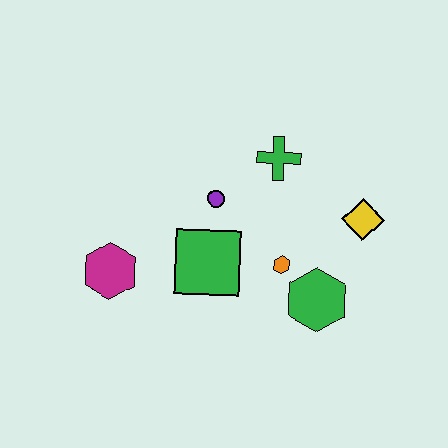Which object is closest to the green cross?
The purple circle is closest to the green cross.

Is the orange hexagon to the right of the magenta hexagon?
Yes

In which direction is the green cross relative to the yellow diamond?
The green cross is to the left of the yellow diamond.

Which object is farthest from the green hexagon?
The magenta hexagon is farthest from the green hexagon.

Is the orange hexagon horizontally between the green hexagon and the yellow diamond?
No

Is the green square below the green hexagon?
No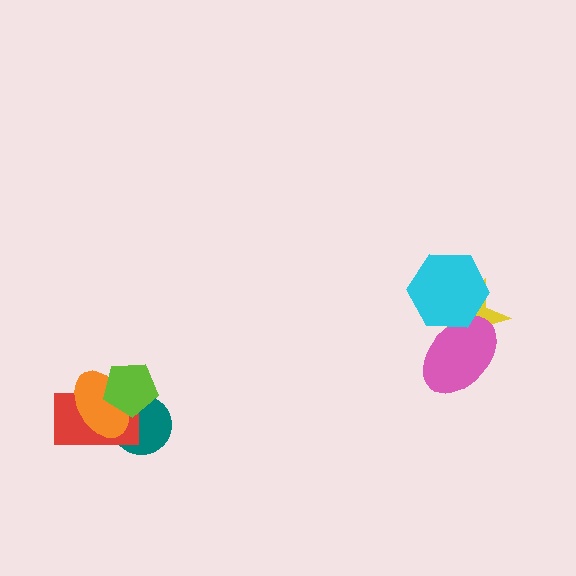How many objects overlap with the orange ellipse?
3 objects overlap with the orange ellipse.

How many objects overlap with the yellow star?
2 objects overlap with the yellow star.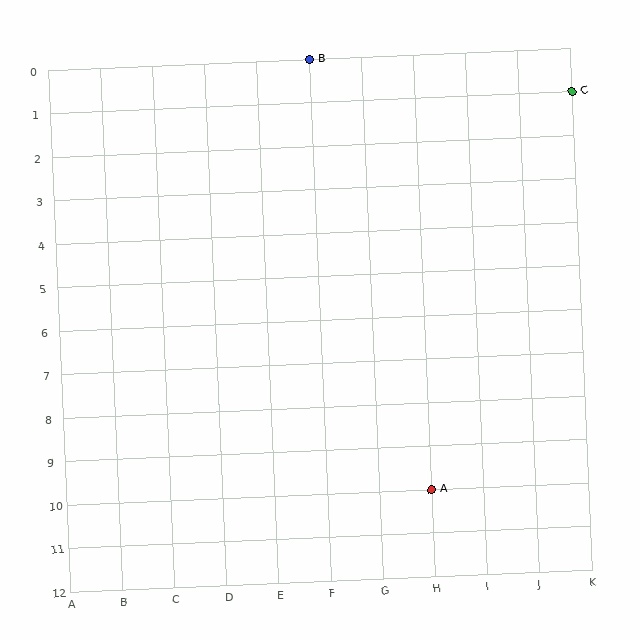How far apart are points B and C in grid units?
Points B and C are 5 columns and 1 row apart (about 5.1 grid units diagonally).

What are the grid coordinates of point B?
Point B is at grid coordinates (F, 0).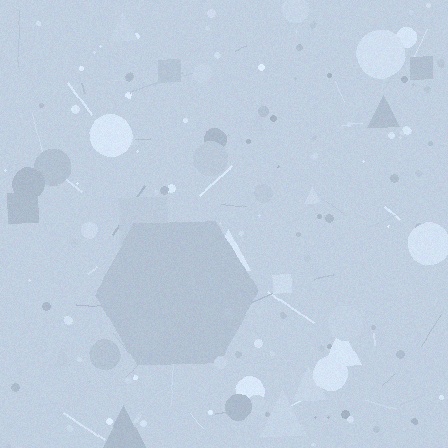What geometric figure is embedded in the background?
A hexagon is embedded in the background.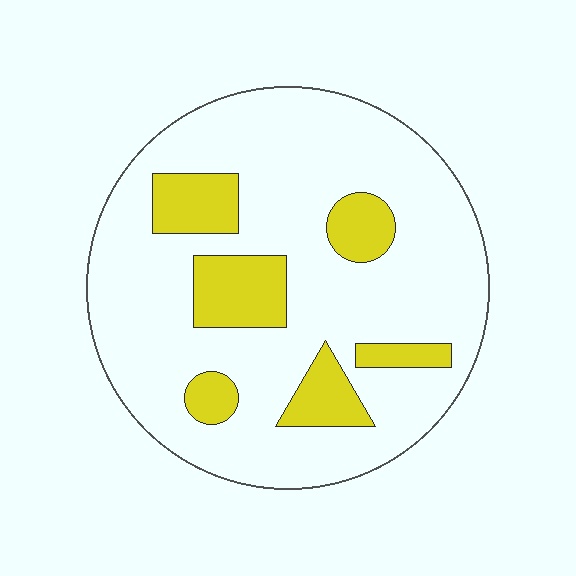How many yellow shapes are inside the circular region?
6.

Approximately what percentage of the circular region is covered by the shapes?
Approximately 20%.